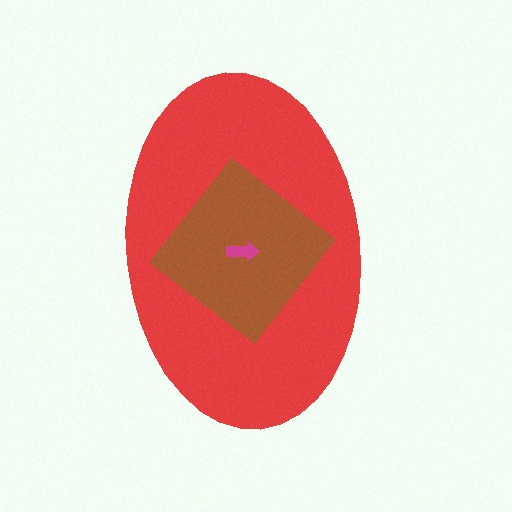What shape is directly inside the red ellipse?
The brown diamond.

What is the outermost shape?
The red ellipse.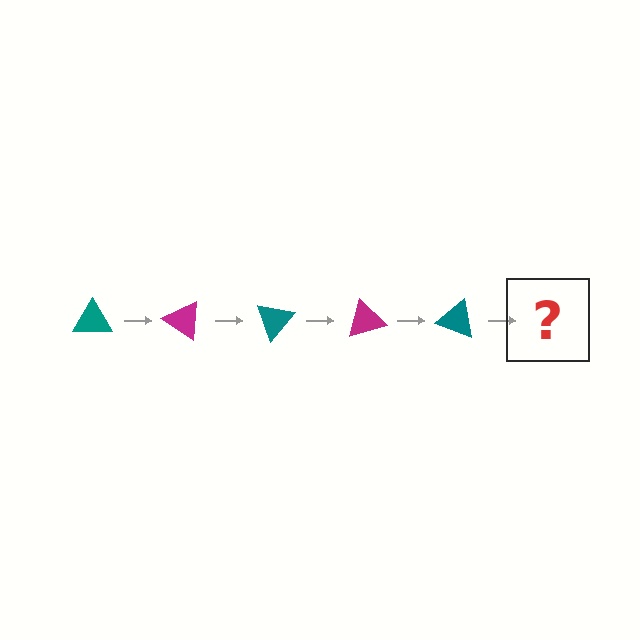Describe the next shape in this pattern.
It should be a magenta triangle, rotated 175 degrees from the start.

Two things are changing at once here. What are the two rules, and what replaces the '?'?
The two rules are that it rotates 35 degrees each step and the color cycles through teal and magenta. The '?' should be a magenta triangle, rotated 175 degrees from the start.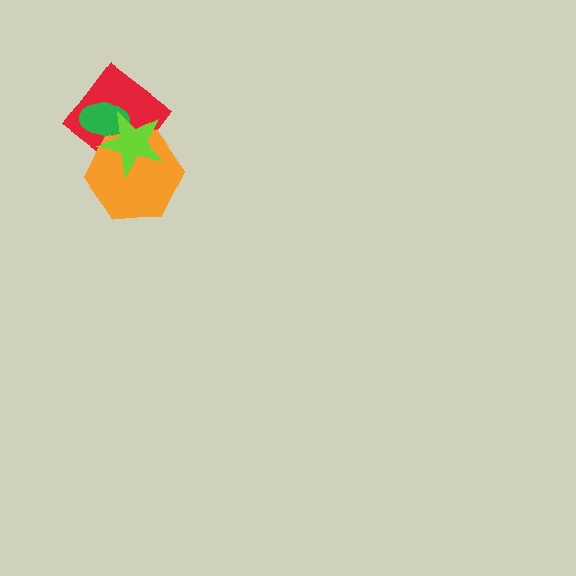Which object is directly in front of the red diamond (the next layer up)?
The orange hexagon is directly in front of the red diamond.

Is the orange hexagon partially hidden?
Yes, it is partially covered by another shape.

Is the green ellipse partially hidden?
Yes, it is partially covered by another shape.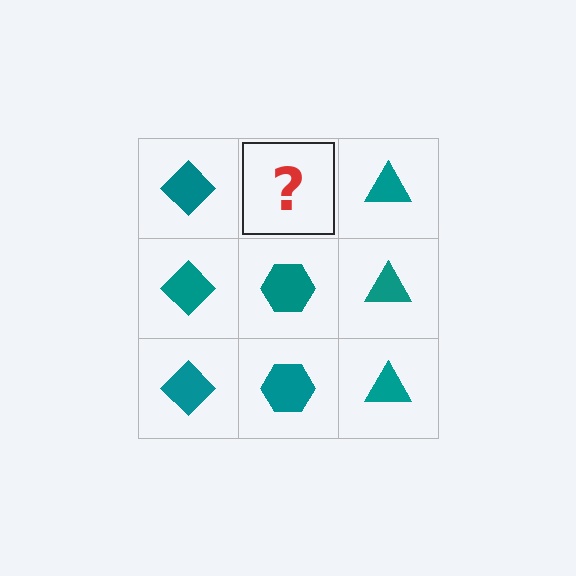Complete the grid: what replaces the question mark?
The question mark should be replaced with a teal hexagon.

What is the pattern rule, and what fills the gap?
The rule is that each column has a consistent shape. The gap should be filled with a teal hexagon.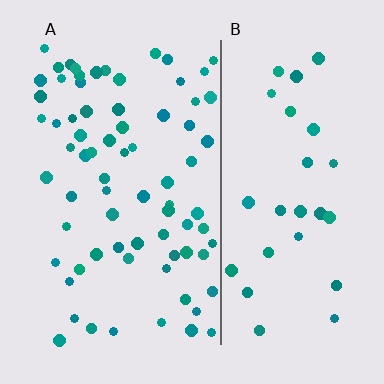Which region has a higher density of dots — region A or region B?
A (the left).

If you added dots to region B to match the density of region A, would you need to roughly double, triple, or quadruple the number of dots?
Approximately double.